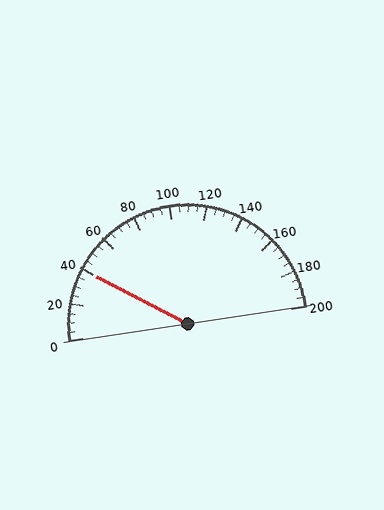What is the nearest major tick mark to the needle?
The nearest major tick mark is 40.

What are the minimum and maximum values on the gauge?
The gauge ranges from 0 to 200.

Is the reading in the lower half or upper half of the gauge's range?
The reading is in the lower half of the range (0 to 200).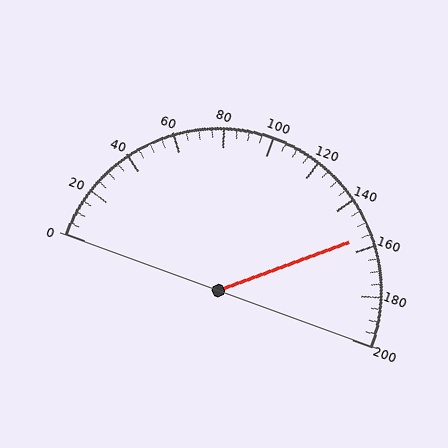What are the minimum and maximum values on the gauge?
The gauge ranges from 0 to 200.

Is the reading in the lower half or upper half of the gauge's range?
The reading is in the upper half of the range (0 to 200).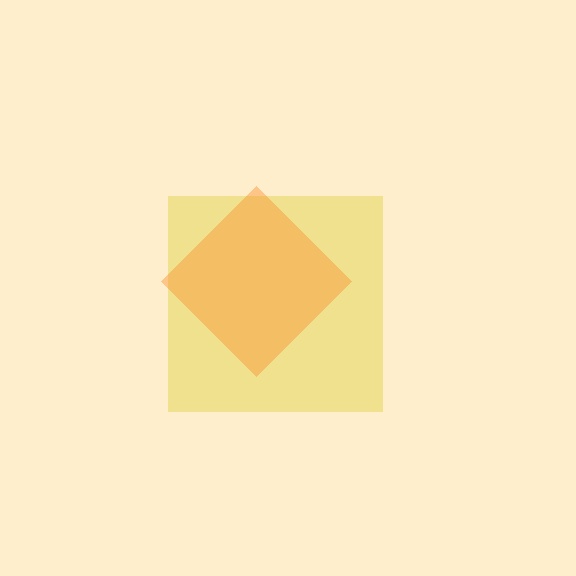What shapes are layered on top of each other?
The layered shapes are: a yellow square, an orange diamond.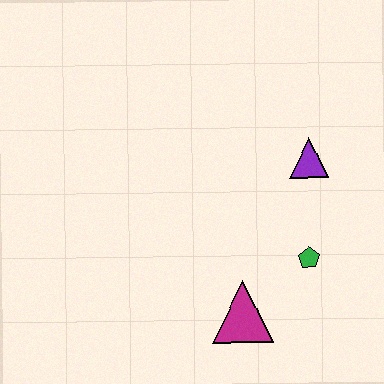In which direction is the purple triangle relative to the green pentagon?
The purple triangle is above the green pentagon.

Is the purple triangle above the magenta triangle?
Yes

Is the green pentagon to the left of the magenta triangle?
No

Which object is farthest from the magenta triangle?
The purple triangle is farthest from the magenta triangle.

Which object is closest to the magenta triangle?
The green pentagon is closest to the magenta triangle.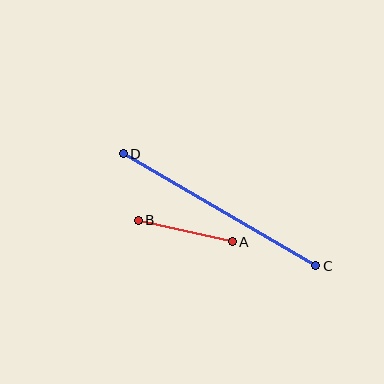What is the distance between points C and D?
The distance is approximately 223 pixels.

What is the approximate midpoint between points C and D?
The midpoint is at approximately (219, 210) pixels.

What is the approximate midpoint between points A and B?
The midpoint is at approximately (185, 231) pixels.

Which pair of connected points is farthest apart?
Points C and D are farthest apart.